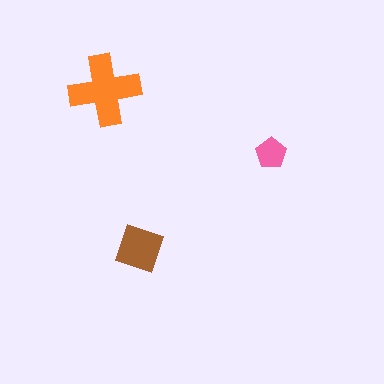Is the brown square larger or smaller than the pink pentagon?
Larger.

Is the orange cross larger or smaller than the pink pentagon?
Larger.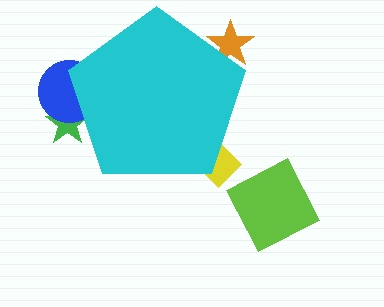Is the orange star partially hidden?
Yes, the orange star is partially hidden behind the cyan pentagon.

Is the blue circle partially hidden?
Yes, the blue circle is partially hidden behind the cyan pentagon.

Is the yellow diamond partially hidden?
Yes, the yellow diamond is partially hidden behind the cyan pentagon.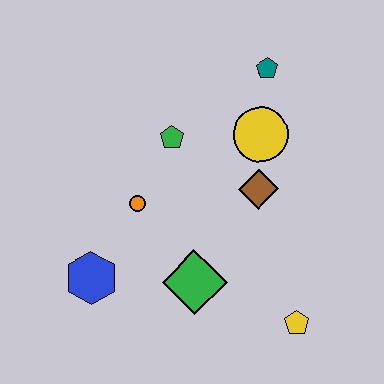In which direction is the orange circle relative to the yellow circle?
The orange circle is to the left of the yellow circle.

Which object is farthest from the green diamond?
The teal pentagon is farthest from the green diamond.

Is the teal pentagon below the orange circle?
No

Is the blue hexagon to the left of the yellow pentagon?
Yes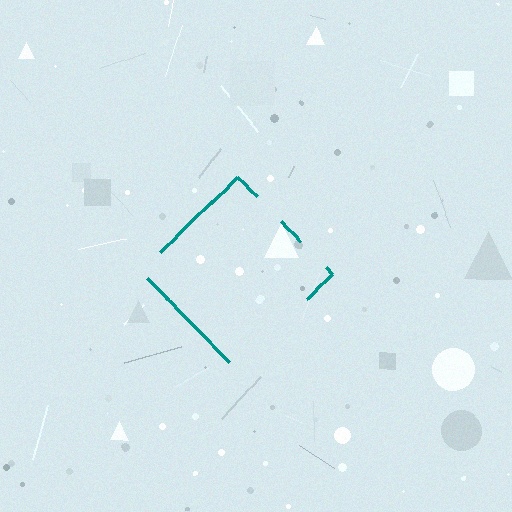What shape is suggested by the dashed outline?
The dashed outline suggests a diamond.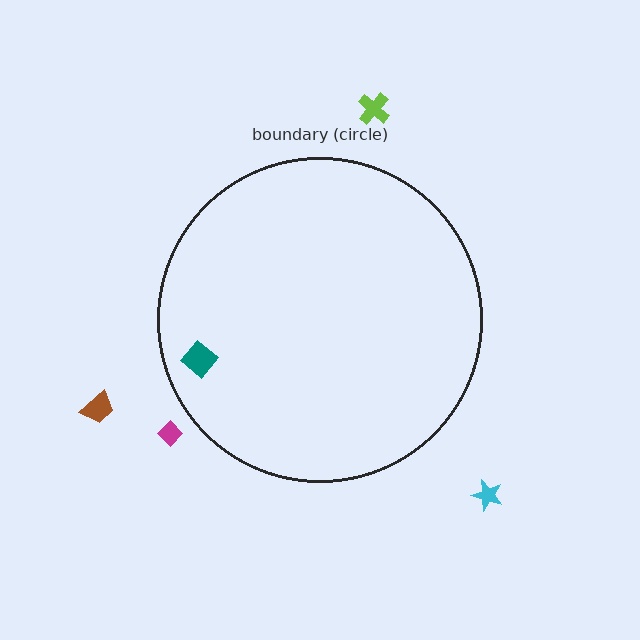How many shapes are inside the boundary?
1 inside, 4 outside.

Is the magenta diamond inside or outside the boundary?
Outside.